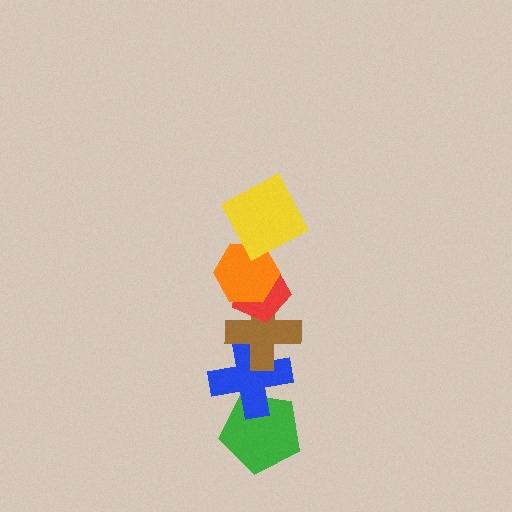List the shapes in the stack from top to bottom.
From top to bottom: the yellow square, the orange hexagon, the red pentagon, the brown cross, the blue cross, the green pentagon.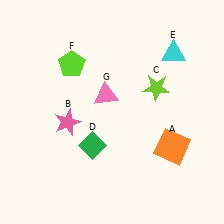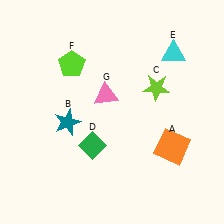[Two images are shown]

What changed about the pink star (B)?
In Image 1, B is pink. In Image 2, it changed to teal.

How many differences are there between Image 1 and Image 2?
There is 1 difference between the two images.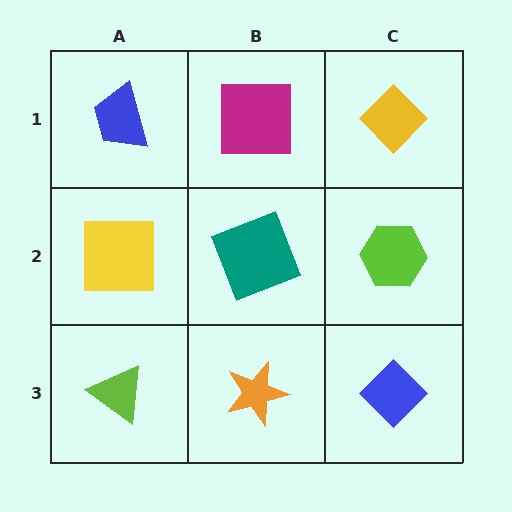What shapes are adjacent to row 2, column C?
A yellow diamond (row 1, column C), a blue diamond (row 3, column C), a teal square (row 2, column B).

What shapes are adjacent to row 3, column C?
A lime hexagon (row 2, column C), an orange star (row 3, column B).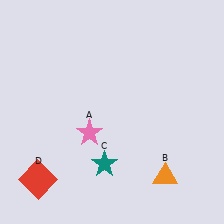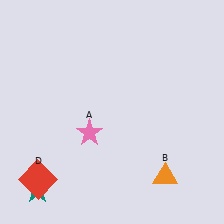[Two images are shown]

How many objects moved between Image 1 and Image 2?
1 object moved between the two images.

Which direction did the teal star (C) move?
The teal star (C) moved left.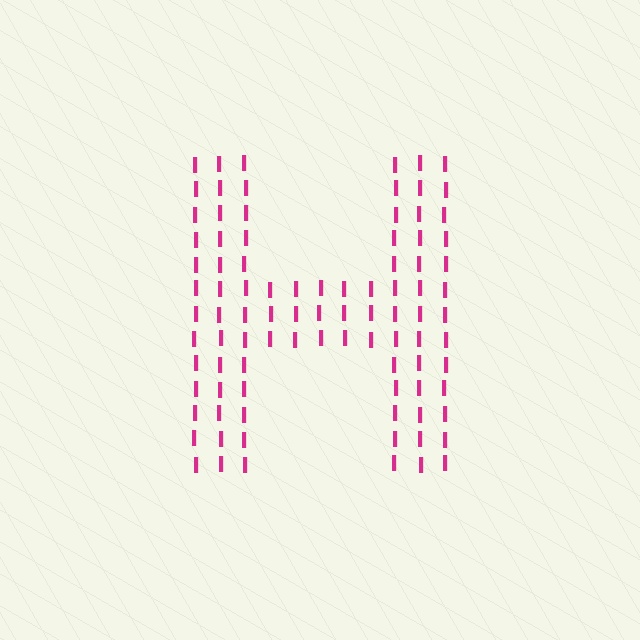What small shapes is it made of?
It is made of small letter I's.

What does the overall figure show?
The overall figure shows the letter H.